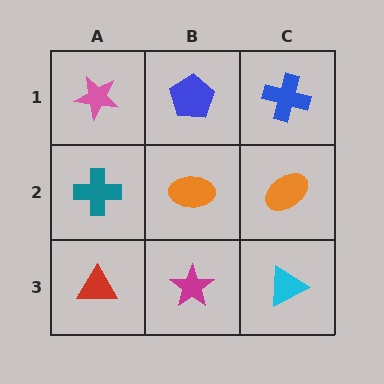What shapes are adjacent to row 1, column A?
A teal cross (row 2, column A), a blue pentagon (row 1, column B).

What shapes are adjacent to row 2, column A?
A pink star (row 1, column A), a red triangle (row 3, column A), an orange ellipse (row 2, column B).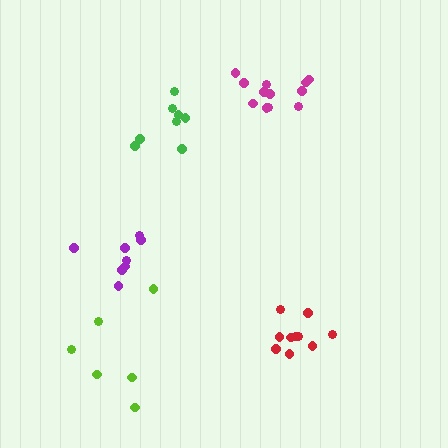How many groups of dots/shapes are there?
There are 5 groups.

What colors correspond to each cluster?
The clusters are colored: green, red, purple, magenta, lime.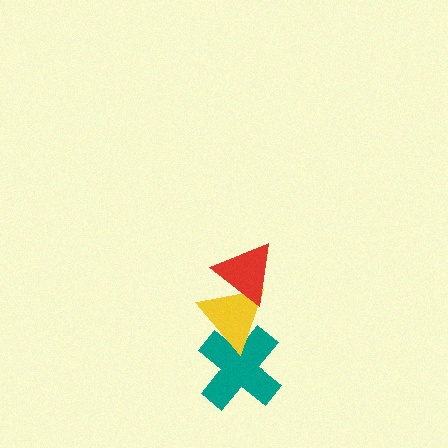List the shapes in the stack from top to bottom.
From top to bottom: the red triangle, the yellow triangle, the teal cross.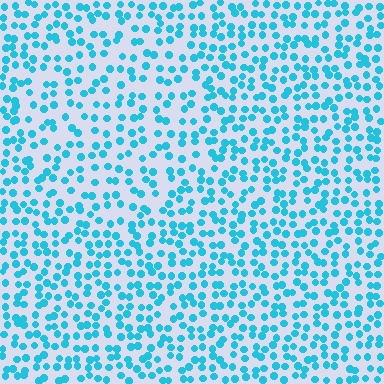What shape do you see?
I see a circle.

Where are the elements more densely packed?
The elements are more densely packed outside the circle boundary.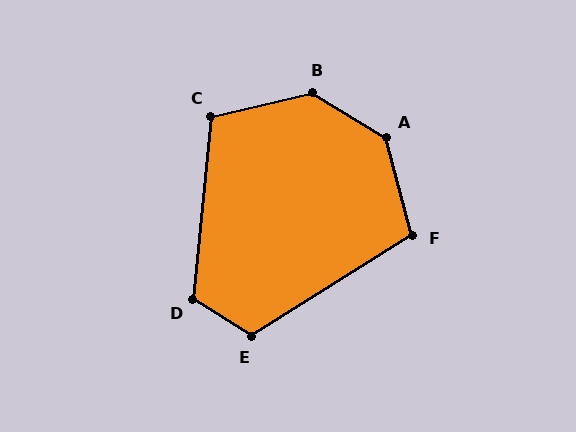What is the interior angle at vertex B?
Approximately 135 degrees (obtuse).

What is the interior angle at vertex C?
Approximately 109 degrees (obtuse).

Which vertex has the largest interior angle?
A, at approximately 136 degrees.